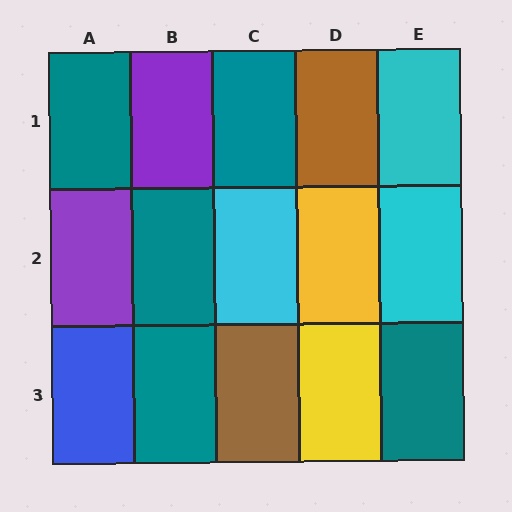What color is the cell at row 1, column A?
Teal.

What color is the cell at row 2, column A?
Purple.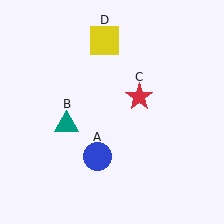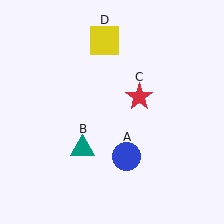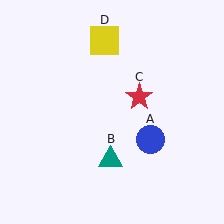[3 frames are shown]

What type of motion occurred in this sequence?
The blue circle (object A), teal triangle (object B) rotated counterclockwise around the center of the scene.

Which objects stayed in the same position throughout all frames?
Red star (object C) and yellow square (object D) remained stationary.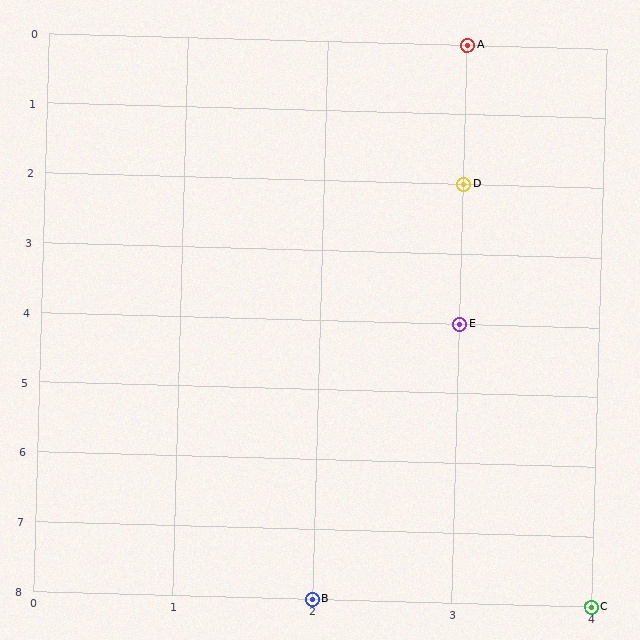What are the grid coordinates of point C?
Point C is at grid coordinates (4, 8).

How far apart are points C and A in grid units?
Points C and A are 1 column and 8 rows apart (about 8.1 grid units diagonally).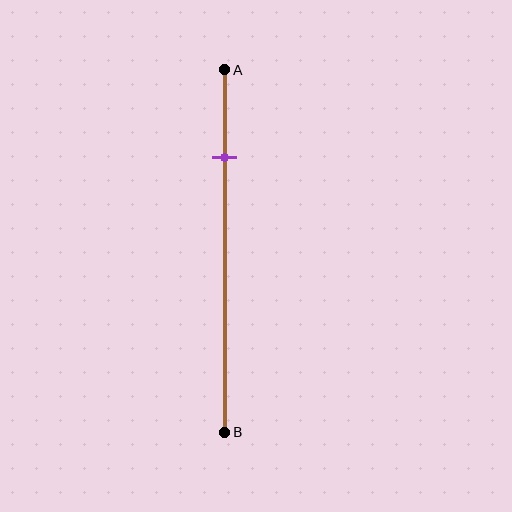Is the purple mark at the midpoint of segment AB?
No, the mark is at about 25% from A, not at the 50% midpoint.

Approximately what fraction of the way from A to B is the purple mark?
The purple mark is approximately 25% of the way from A to B.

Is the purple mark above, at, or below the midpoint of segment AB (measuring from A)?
The purple mark is above the midpoint of segment AB.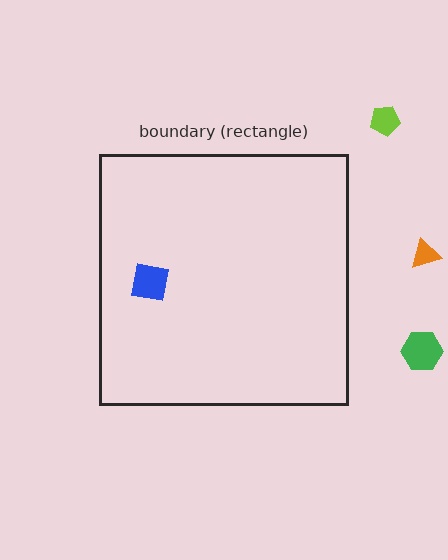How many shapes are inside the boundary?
1 inside, 3 outside.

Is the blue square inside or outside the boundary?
Inside.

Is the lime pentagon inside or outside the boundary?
Outside.